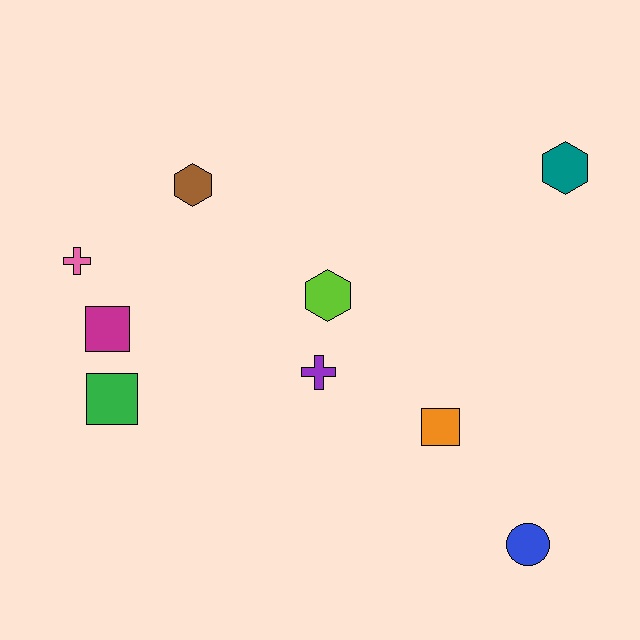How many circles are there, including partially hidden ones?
There is 1 circle.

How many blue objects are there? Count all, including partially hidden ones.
There is 1 blue object.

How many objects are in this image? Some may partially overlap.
There are 9 objects.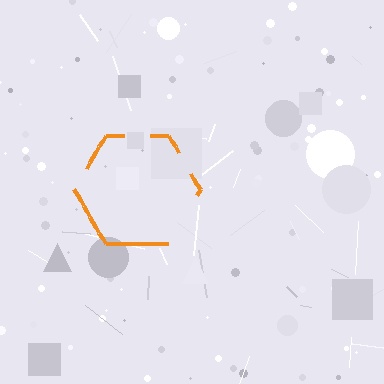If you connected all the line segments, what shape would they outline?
They would outline a hexagon.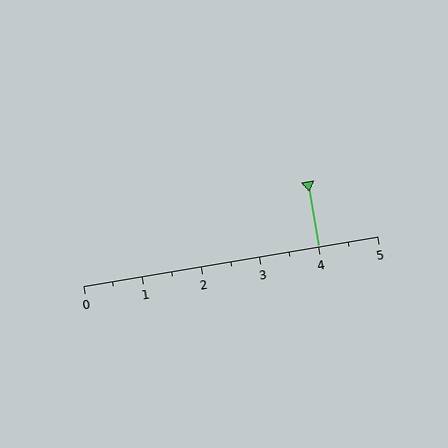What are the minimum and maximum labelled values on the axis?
The axis runs from 0 to 5.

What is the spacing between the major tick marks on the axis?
The major ticks are spaced 1 apart.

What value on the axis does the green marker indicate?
The marker indicates approximately 4.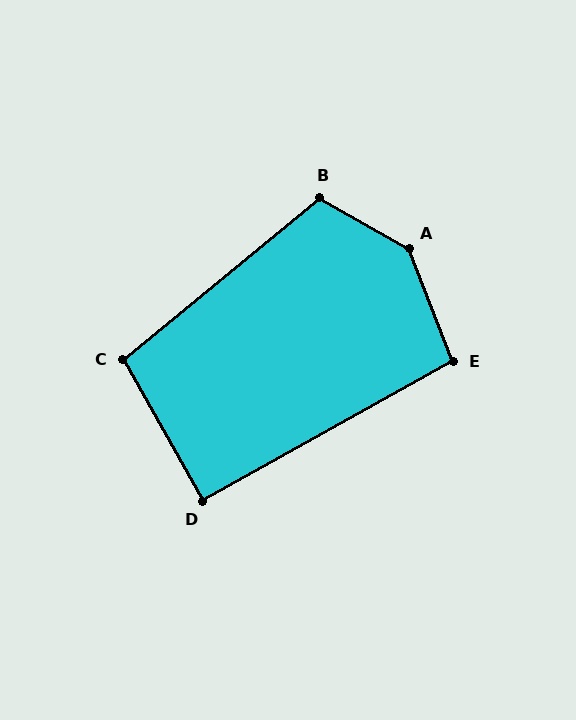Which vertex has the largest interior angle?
A, at approximately 140 degrees.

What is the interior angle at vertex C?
Approximately 100 degrees (obtuse).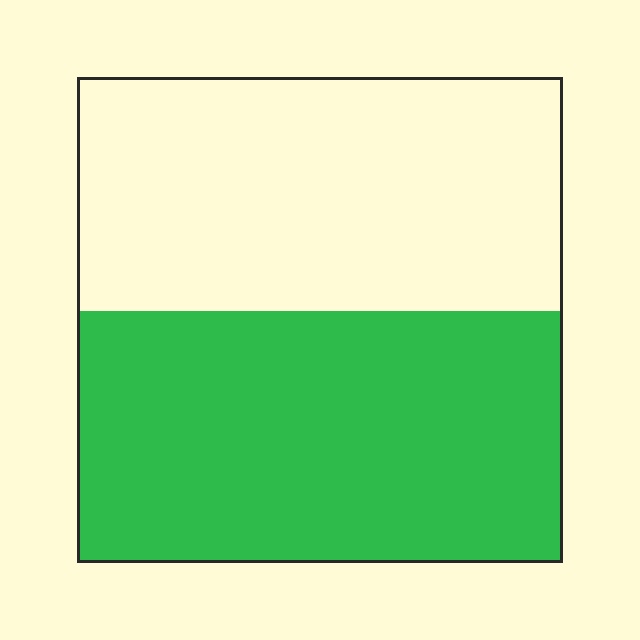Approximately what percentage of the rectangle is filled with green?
Approximately 50%.